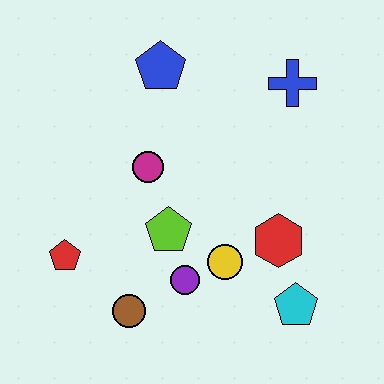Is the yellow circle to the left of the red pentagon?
No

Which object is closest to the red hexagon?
The yellow circle is closest to the red hexagon.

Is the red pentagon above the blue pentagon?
No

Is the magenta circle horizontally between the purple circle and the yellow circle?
No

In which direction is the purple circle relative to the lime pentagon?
The purple circle is below the lime pentagon.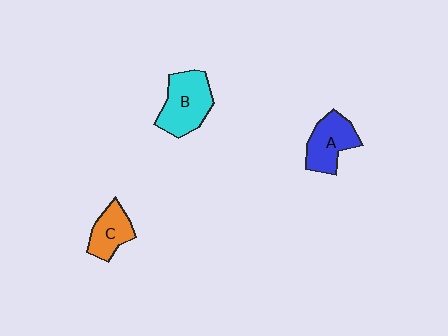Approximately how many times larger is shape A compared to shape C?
Approximately 1.3 times.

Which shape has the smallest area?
Shape C (orange).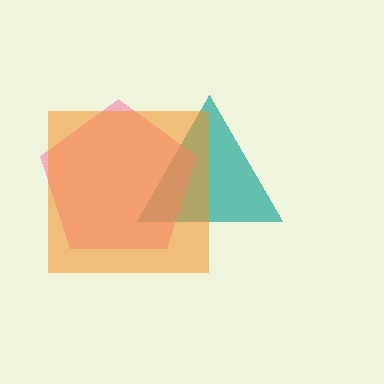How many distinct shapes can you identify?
There are 3 distinct shapes: a teal triangle, a pink pentagon, an orange square.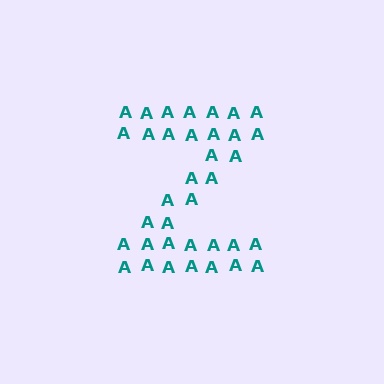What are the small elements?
The small elements are letter A's.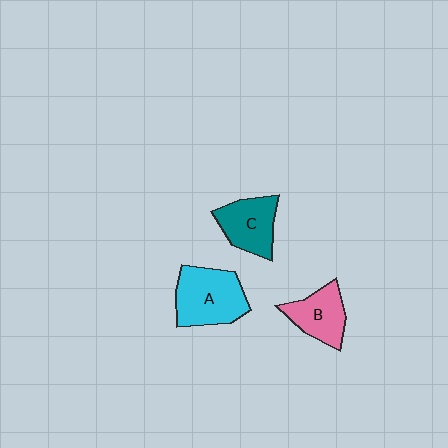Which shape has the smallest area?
Shape B (pink).